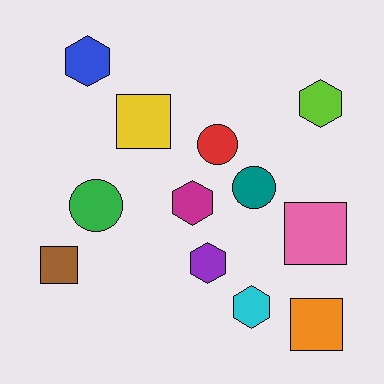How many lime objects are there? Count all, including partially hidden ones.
There is 1 lime object.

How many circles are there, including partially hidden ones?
There are 3 circles.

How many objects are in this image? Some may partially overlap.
There are 12 objects.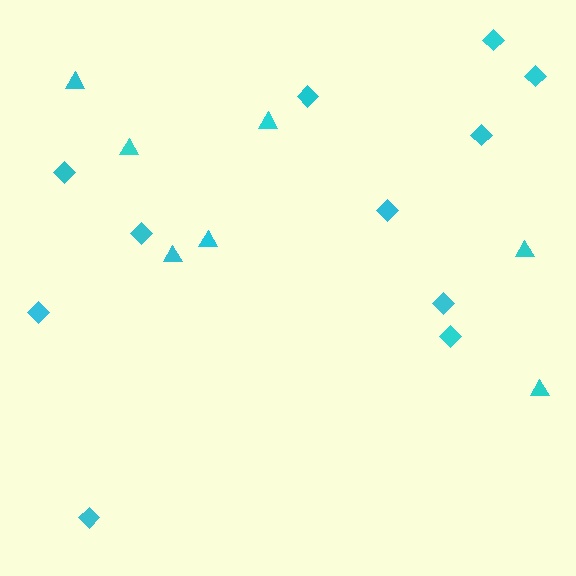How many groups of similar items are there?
There are 2 groups: one group of diamonds (11) and one group of triangles (7).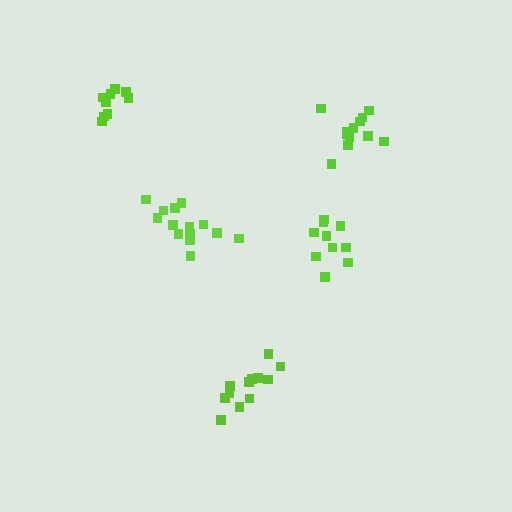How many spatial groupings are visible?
There are 5 spatial groupings.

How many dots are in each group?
Group 1: 14 dots, Group 2: 10 dots, Group 3: 12 dots, Group 4: 13 dots, Group 5: 9 dots (58 total).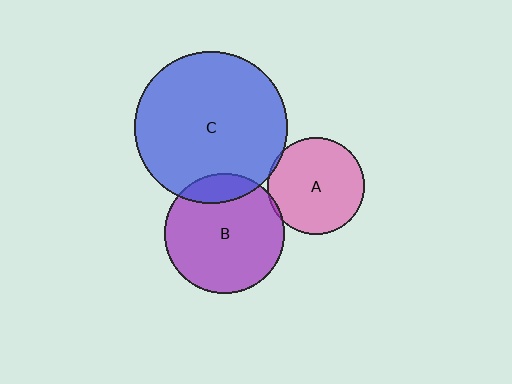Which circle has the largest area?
Circle C (blue).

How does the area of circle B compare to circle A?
Approximately 1.5 times.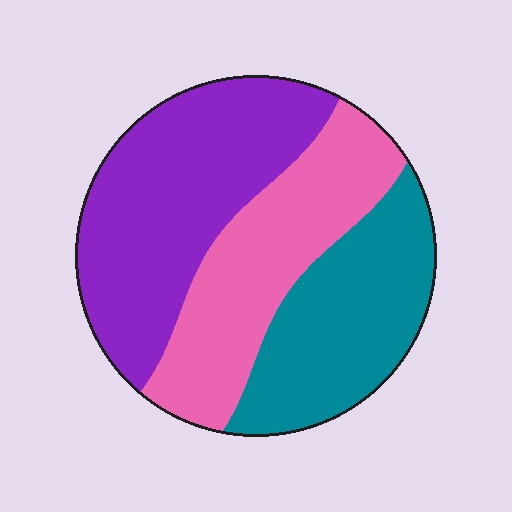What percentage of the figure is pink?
Pink takes up about one third (1/3) of the figure.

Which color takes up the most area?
Purple, at roughly 40%.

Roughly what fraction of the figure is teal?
Teal covers 29% of the figure.